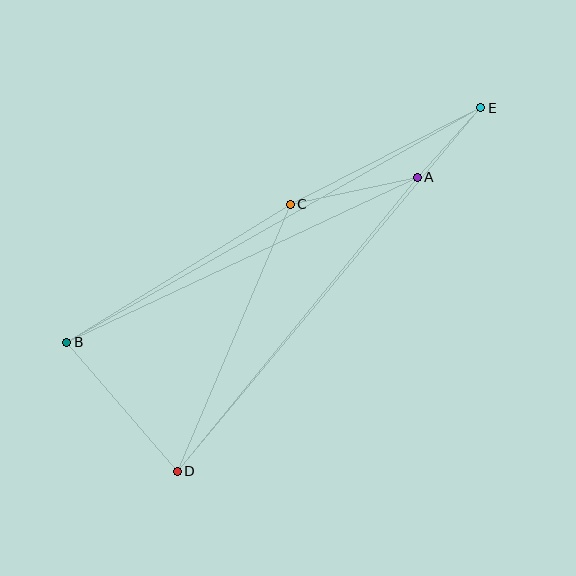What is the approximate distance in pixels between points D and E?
The distance between D and E is approximately 474 pixels.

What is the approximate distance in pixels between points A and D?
The distance between A and D is approximately 380 pixels.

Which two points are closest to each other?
Points A and E are closest to each other.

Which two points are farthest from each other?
Points B and E are farthest from each other.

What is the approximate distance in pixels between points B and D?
The distance between B and D is approximately 170 pixels.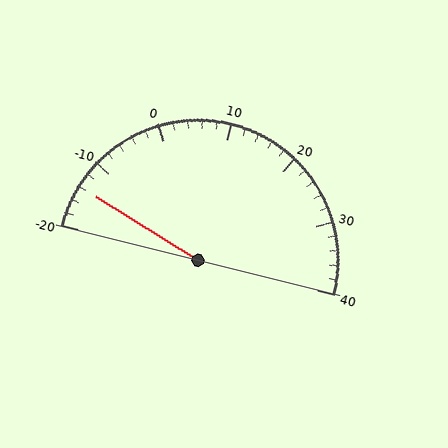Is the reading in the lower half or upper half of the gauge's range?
The reading is in the lower half of the range (-20 to 40).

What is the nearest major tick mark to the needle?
The nearest major tick mark is -10.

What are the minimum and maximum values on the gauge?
The gauge ranges from -20 to 40.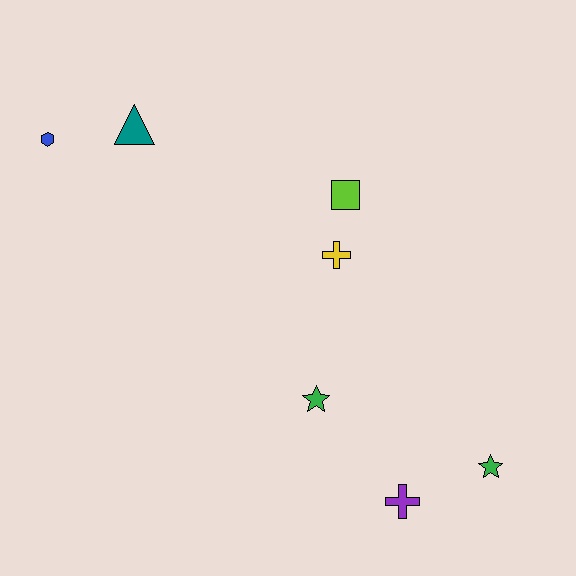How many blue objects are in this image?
There is 1 blue object.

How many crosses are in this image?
There are 2 crosses.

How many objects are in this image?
There are 7 objects.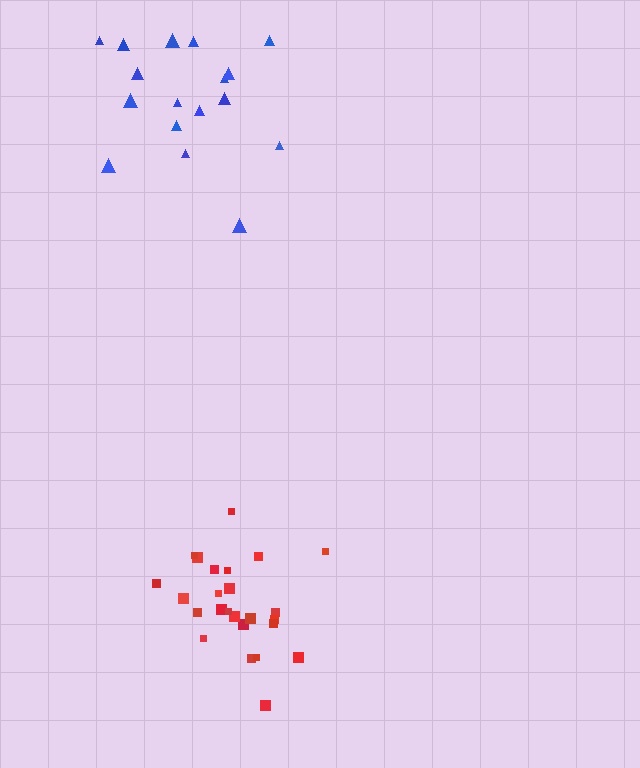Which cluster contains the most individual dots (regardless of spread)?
Red (25).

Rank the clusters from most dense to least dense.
red, blue.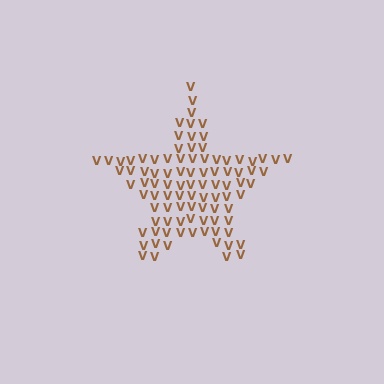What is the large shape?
The large shape is a star.